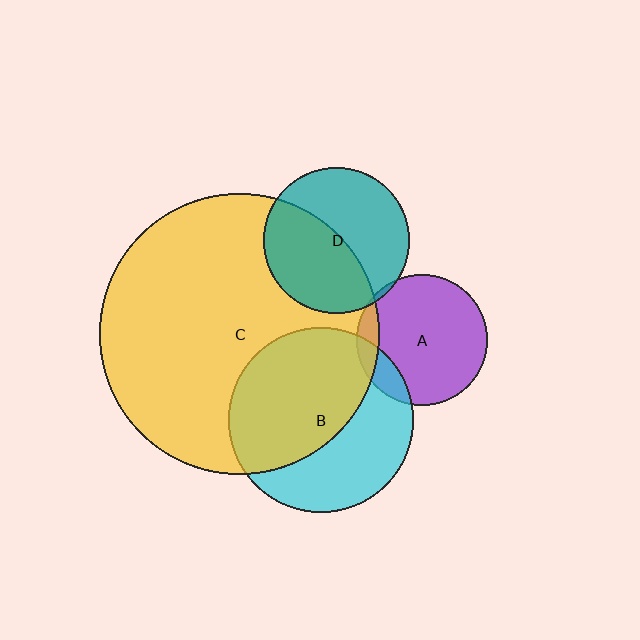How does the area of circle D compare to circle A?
Approximately 1.2 times.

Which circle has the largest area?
Circle C (yellow).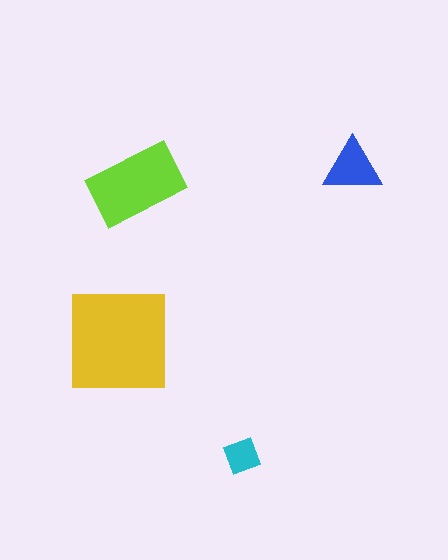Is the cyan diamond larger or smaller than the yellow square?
Smaller.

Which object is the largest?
The yellow square.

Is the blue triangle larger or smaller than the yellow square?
Smaller.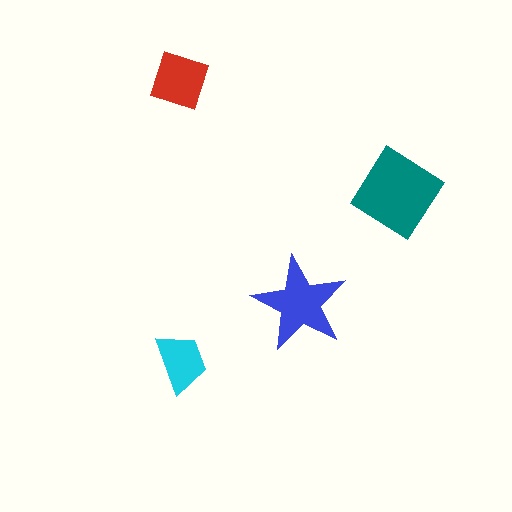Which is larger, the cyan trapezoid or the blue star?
The blue star.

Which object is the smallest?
The cyan trapezoid.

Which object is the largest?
The teal diamond.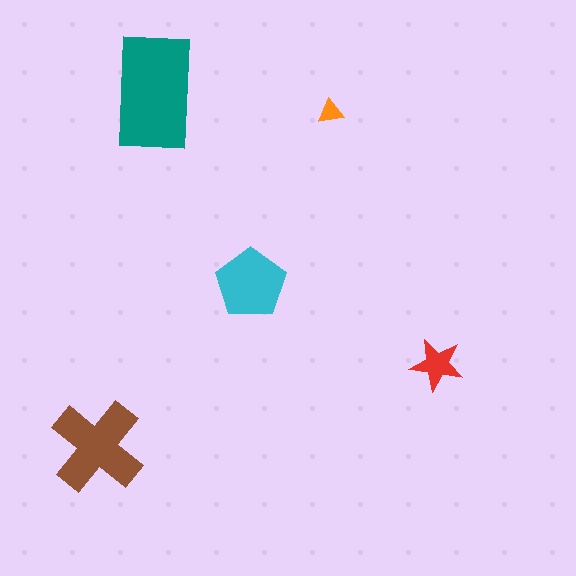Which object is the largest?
The teal rectangle.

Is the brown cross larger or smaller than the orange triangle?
Larger.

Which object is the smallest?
The orange triangle.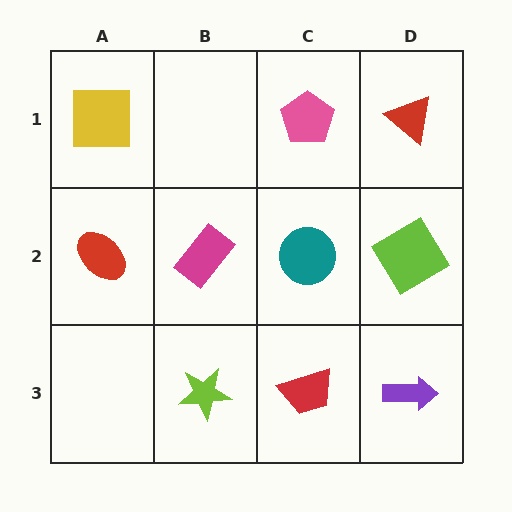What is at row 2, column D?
A lime diamond.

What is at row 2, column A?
A red ellipse.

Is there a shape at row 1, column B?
No, that cell is empty.